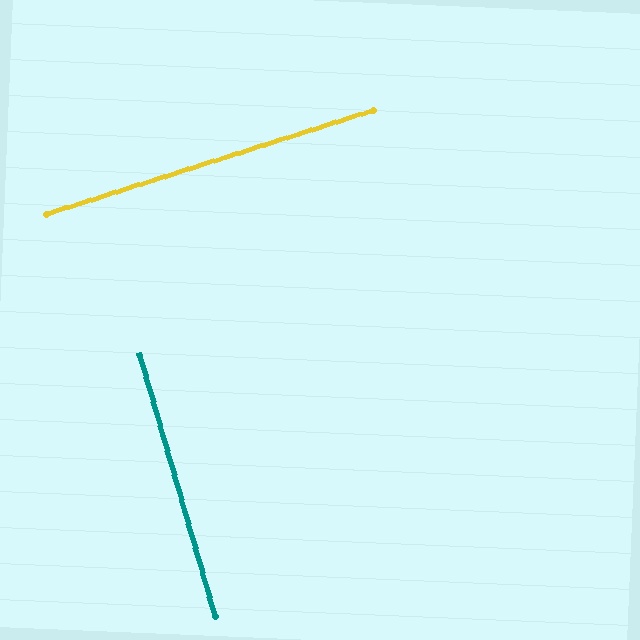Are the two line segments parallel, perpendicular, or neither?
Perpendicular — they meet at approximately 88°.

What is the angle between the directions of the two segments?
Approximately 88 degrees.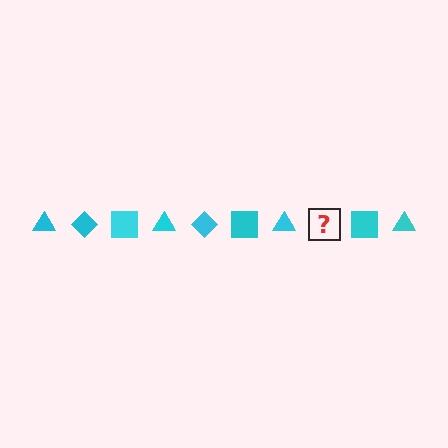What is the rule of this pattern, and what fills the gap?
The rule is that the pattern cycles through triangle, diamond, square shapes in cyan. The gap should be filled with a cyan diamond.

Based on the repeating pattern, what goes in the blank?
The blank should be a cyan diamond.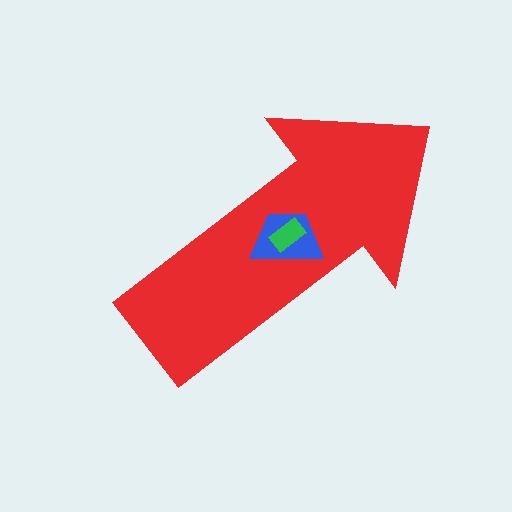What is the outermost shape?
The red arrow.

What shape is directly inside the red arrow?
The blue trapezoid.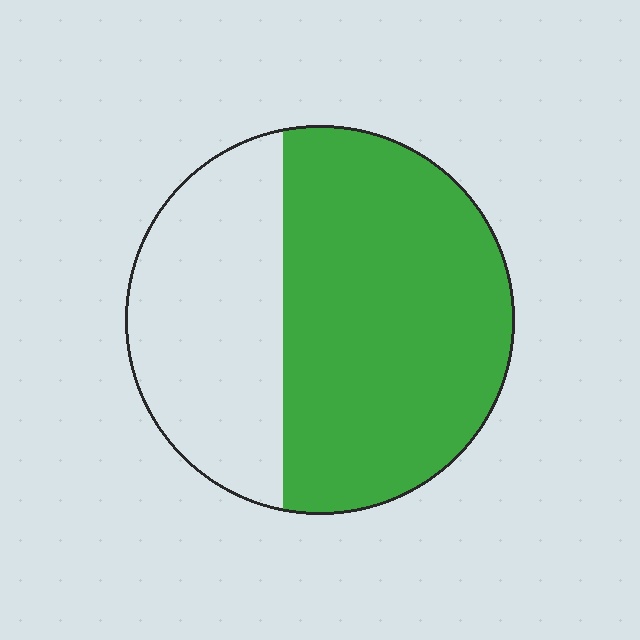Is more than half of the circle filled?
Yes.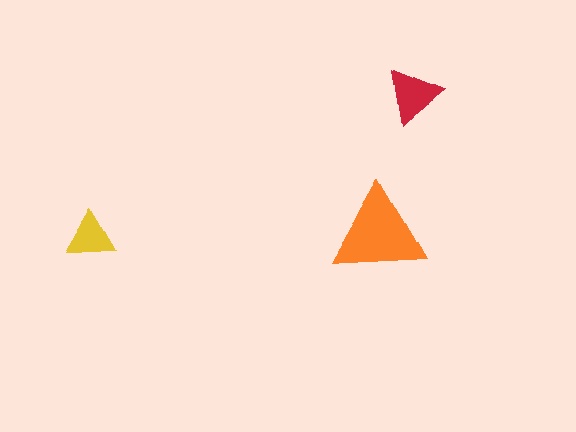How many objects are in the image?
There are 3 objects in the image.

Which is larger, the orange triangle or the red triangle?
The orange one.